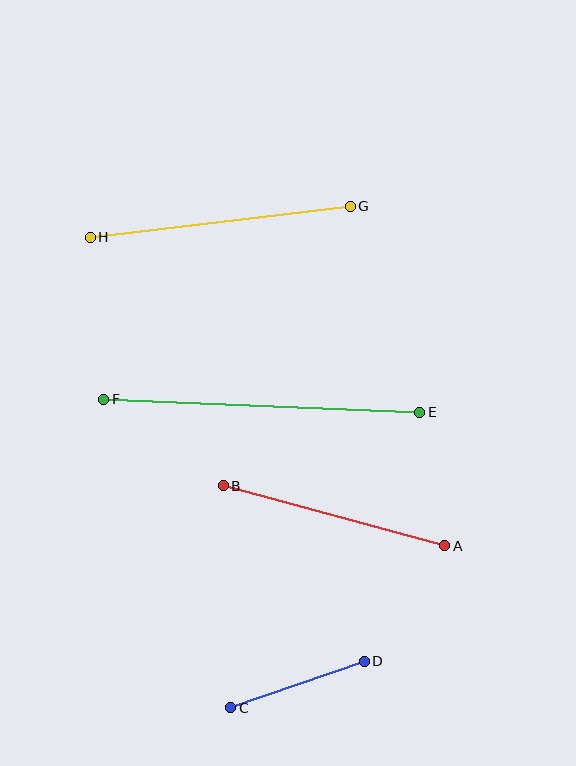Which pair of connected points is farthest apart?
Points E and F are farthest apart.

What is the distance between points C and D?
The distance is approximately 142 pixels.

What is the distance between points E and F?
The distance is approximately 316 pixels.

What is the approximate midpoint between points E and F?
The midpoint is at approximately (262, 406) pixels.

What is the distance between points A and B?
The distance is approximately 230 pixels.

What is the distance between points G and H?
The distance is approximately 262 pixels.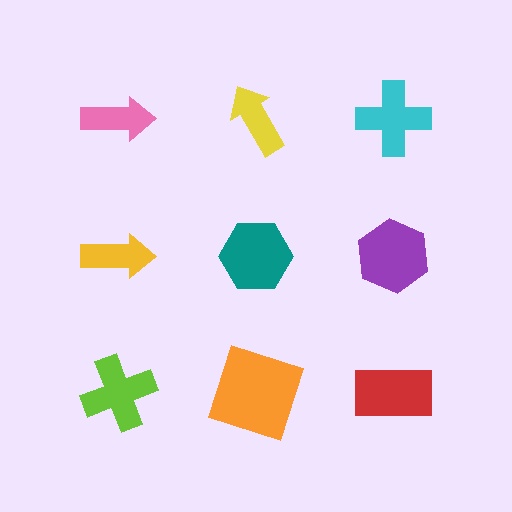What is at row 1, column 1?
A pink arrow.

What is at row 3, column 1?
A lime cross.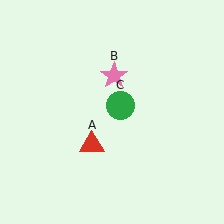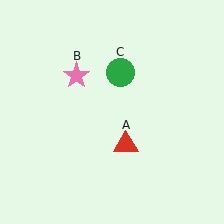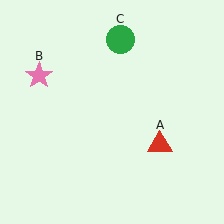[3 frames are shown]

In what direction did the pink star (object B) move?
The pink star (object B) moved left.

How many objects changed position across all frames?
3 objects changed position: red triangle (object A), pink star (object B), green circle (object C).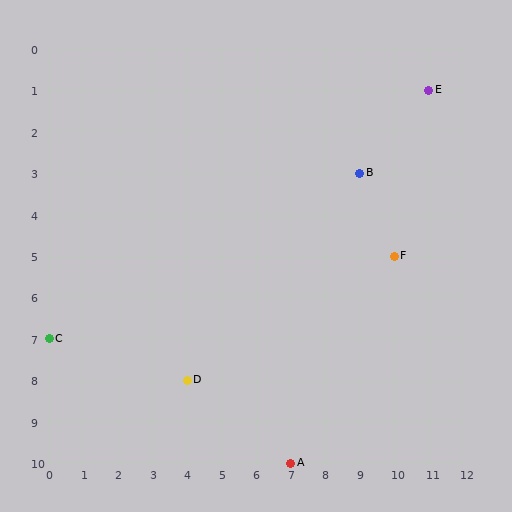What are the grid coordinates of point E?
Point E is at grid coordinates (11, 1).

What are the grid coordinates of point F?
Point F is at grid coordinates (10, 5).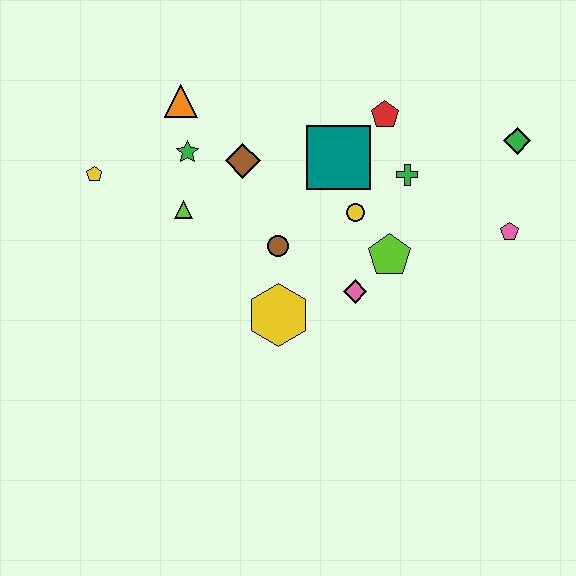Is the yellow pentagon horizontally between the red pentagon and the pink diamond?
No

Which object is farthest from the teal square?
The yellow pentagon is farthest from the teal square.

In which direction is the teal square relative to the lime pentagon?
The teal square is above the lime pentagon.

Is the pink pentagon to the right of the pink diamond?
Yes